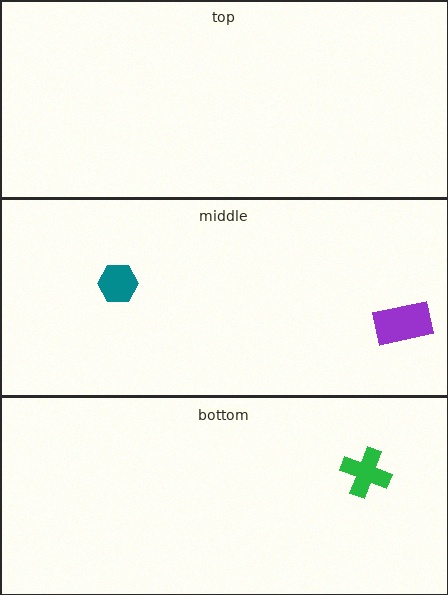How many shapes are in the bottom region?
1.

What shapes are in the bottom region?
The green cross.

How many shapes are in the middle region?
2.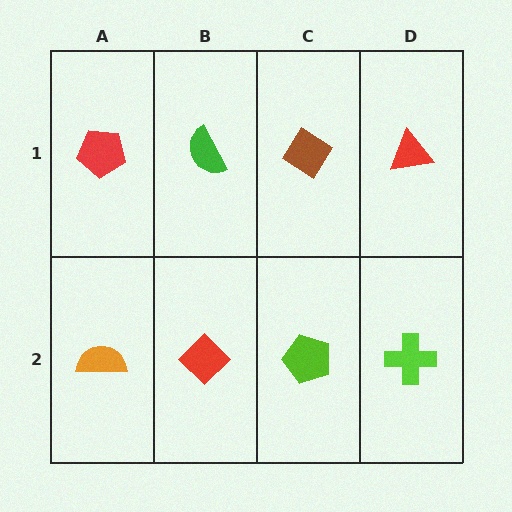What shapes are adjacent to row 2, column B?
A green semicircle (row 1, column B), an orange semicircle (row 2, column A), a lime pentagon (row 2, column C).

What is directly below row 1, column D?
A lime cross.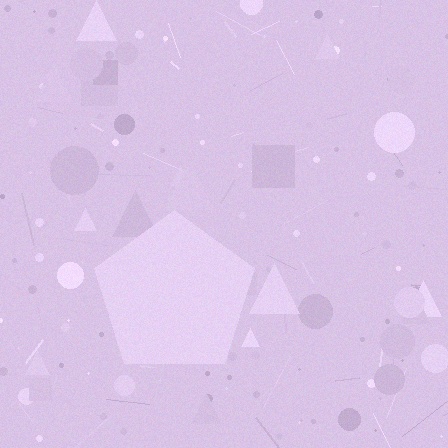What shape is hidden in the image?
A pentagon is hidden in the image.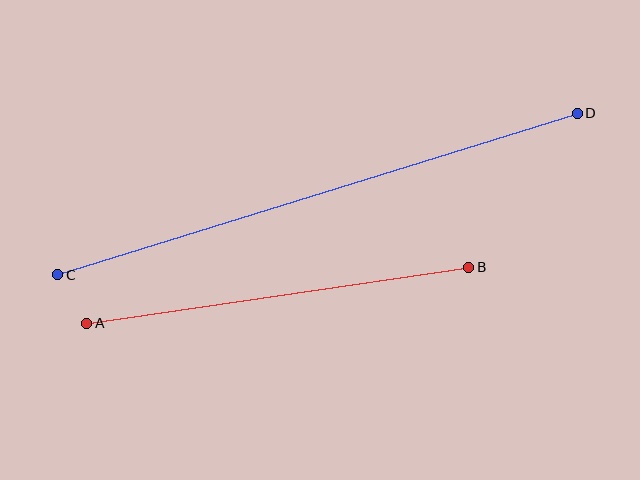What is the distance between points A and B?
The distance is approximately 386 pixels.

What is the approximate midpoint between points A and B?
The midpoint is at approximately (278, 295) pixels.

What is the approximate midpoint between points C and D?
The midpoint is at approximately (318, 194) pixels.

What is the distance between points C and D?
The distance is approximately 544 pixels.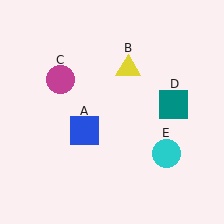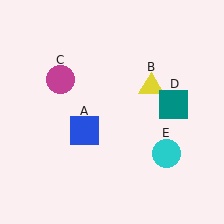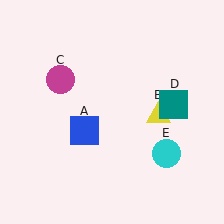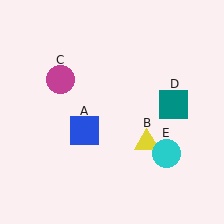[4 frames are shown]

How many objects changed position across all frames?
1 object changed position: yellow triangle (object B).